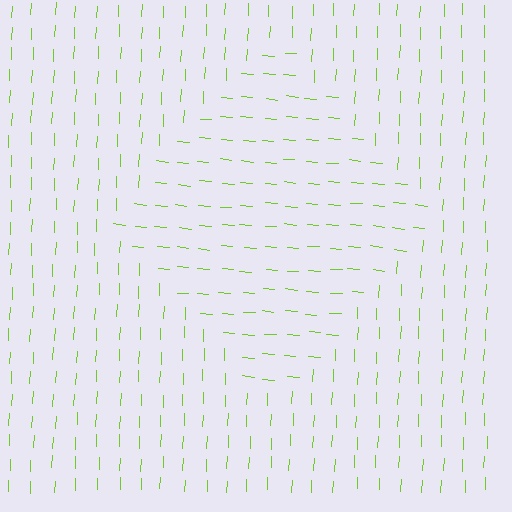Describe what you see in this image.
The image is filled with small lime line segments. A diamond region in the image has lines oriented differently from the surrounding lines, creating a visible texture boundary.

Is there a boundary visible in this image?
Yes, there is a texture boundary formed by a change in line orientation.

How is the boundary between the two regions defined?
The boundary is defined purely by a change in line orientation (approximately 87 degrees difference). All lines are the same color and thickness.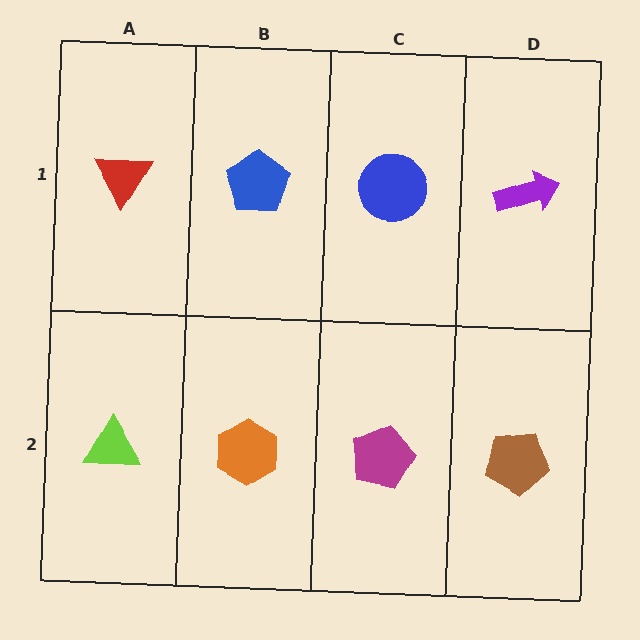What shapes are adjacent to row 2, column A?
A red triangle (row 1, column A), an orange hexagon (row 2, column B).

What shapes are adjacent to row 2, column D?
A purple arrow (row 1, column D), a magenta pentagon (row 2, column C).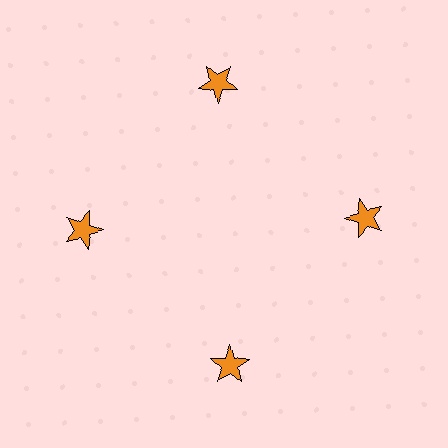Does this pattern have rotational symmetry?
Yes, this pattern has 4-fold rotational symmetry. It looks the same after rotating 90 degrees around the center.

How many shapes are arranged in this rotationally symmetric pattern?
There are 4 shapes, arranged in 4 groups of 1.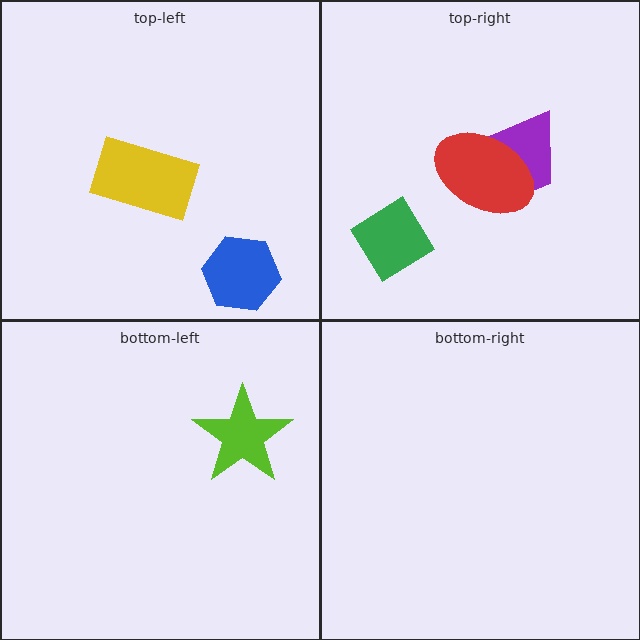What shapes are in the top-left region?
The blue hexagon, the yellow rectangle.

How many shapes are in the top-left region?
2.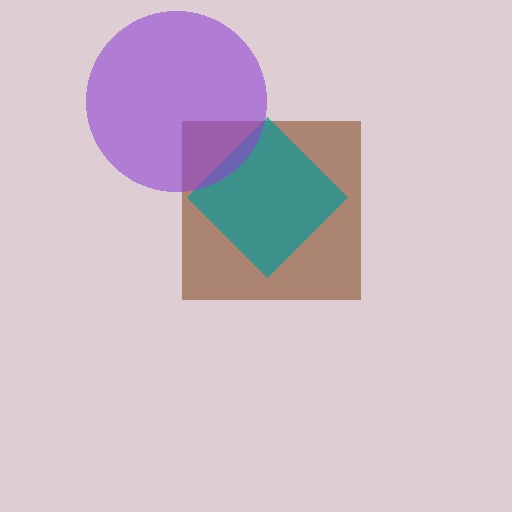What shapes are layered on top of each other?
The layered shapes are: a brown square, a teal diamond, a purple circle.